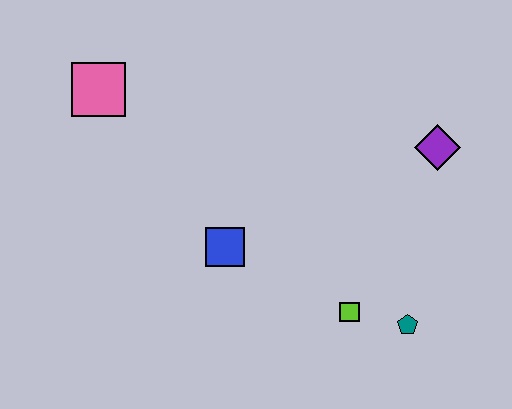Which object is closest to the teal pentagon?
The lime square is closest to the teal pentagon.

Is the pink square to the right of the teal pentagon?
No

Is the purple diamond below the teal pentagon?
No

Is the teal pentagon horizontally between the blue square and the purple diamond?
Yes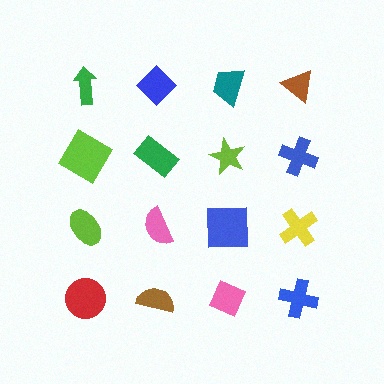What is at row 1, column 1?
A green arrow.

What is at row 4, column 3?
A pink diamond.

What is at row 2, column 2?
A green rectangle.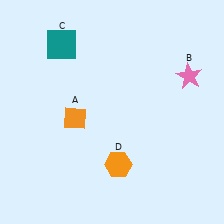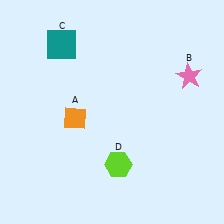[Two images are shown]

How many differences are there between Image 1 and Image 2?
There is 1 difference between the two images.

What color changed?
The hexagon (D) changed from orange in Image 1 to lime in Image 2.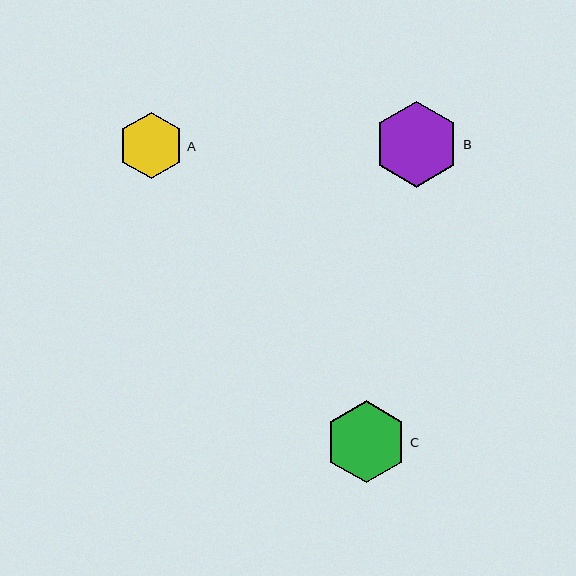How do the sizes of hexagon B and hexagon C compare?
Hexagon B and hexagon C are approximately the same size.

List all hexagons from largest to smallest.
From largest to smallest: B, C, A.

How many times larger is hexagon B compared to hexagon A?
Hexagon B is approximately 1.3 times the size of hexagon A.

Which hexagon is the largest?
Hexagon B is the largest with a size of approximately 86 pixels.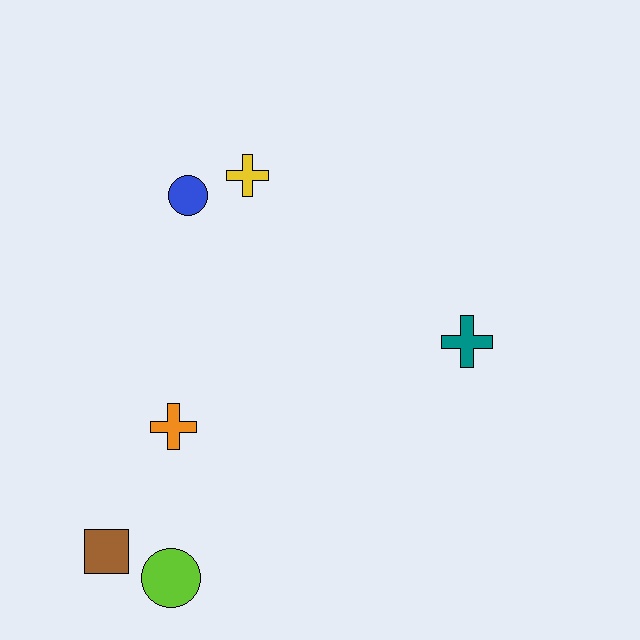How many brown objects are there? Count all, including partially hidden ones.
There is 1 brown object.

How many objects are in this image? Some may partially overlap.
There are 6 objects.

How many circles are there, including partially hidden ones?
There are 2 circles.